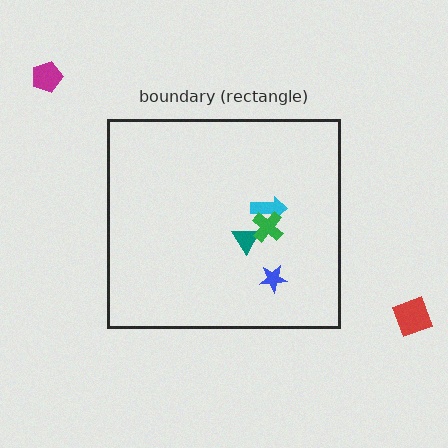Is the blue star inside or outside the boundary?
Inside.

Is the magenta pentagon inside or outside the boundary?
Outside.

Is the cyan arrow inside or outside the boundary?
Inside.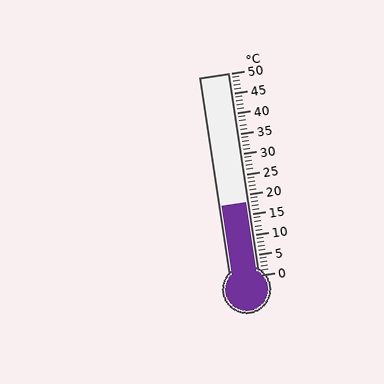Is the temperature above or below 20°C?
The temperature is below 20°C.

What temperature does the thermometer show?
The thermometer shows approximately 18°C.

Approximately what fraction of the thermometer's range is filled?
The thermometer is filled to approximately 35% of its range.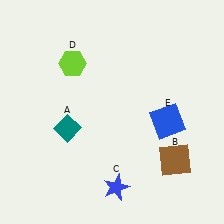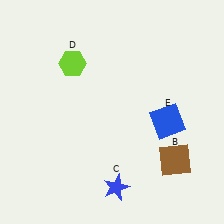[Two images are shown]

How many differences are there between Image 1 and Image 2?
There is 1 difference between the two images.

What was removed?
The teal diamond (A) was removed in Image 2.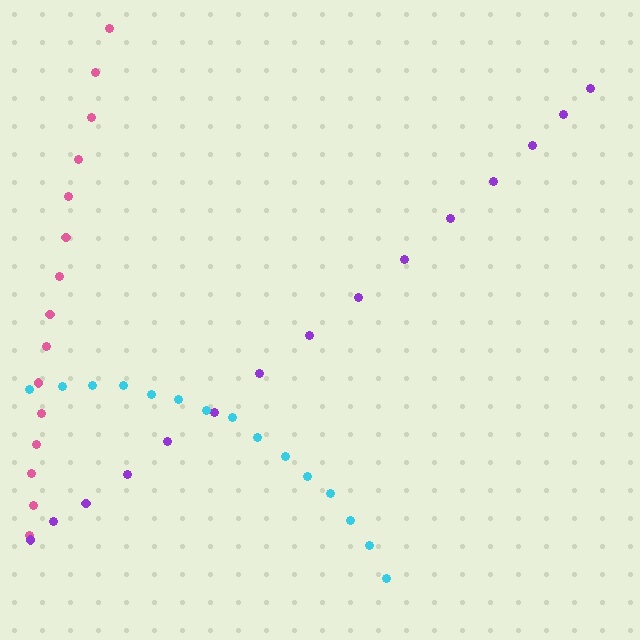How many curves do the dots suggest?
There are 3 distinct paths.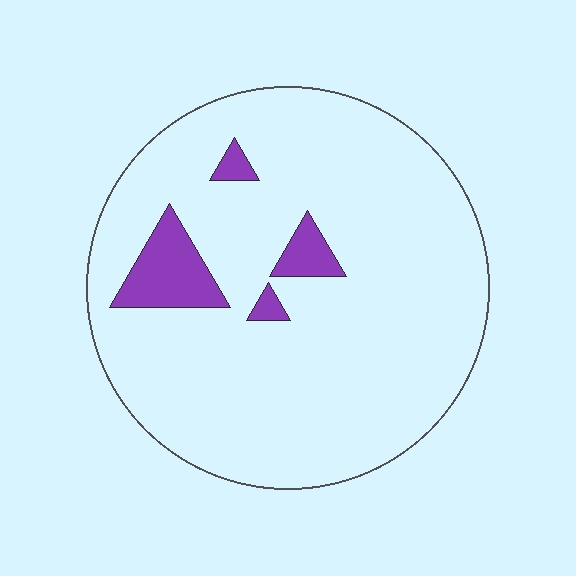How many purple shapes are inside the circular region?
4.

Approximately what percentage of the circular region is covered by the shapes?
Approximately 10%.